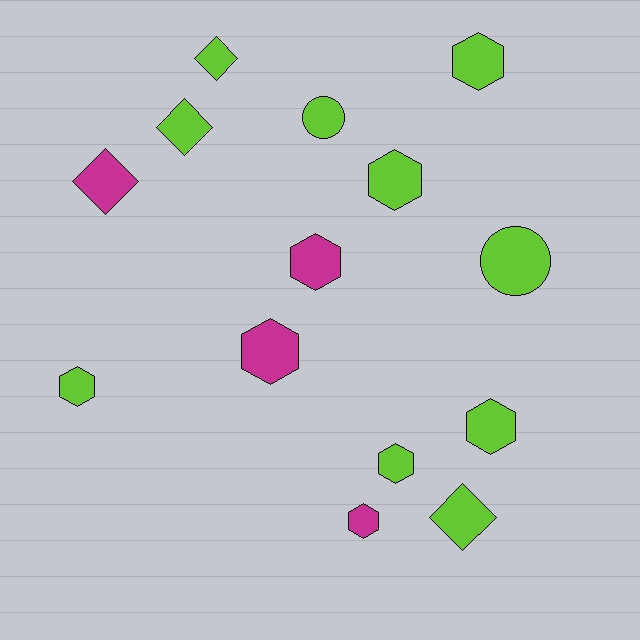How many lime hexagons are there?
There are 5 lime hexagons.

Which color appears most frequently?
Lime, with 10 objects.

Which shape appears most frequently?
Hexagon, with 8 objects.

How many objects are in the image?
There are 14 objects.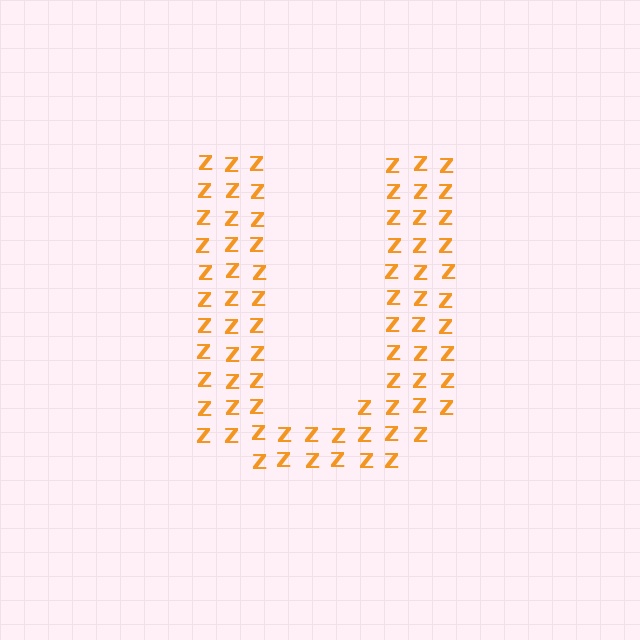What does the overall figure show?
The overall figure shows the letter U.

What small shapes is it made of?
It is made of small letter Z's.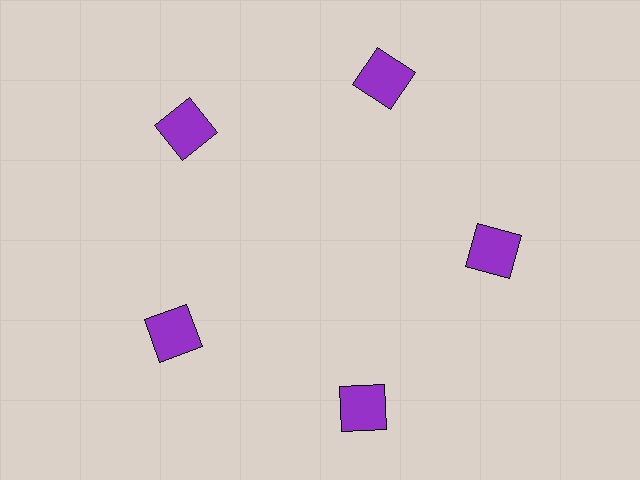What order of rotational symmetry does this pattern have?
This pattern has 5-fold rotational symmetry.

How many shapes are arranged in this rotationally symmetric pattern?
There are 5 shapes, arranged in 5 groups of 1.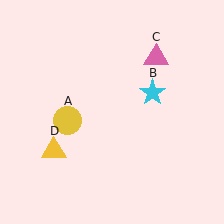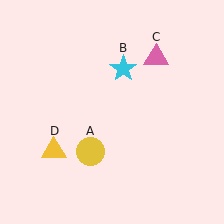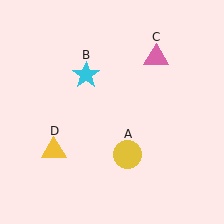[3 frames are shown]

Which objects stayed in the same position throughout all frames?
Pink triangle (object C) and yellow triangle (object D) remained stationary.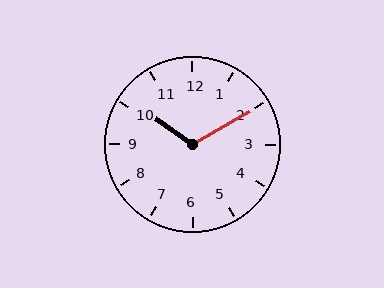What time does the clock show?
10:10.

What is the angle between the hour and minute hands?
Approximately 115 degrees.